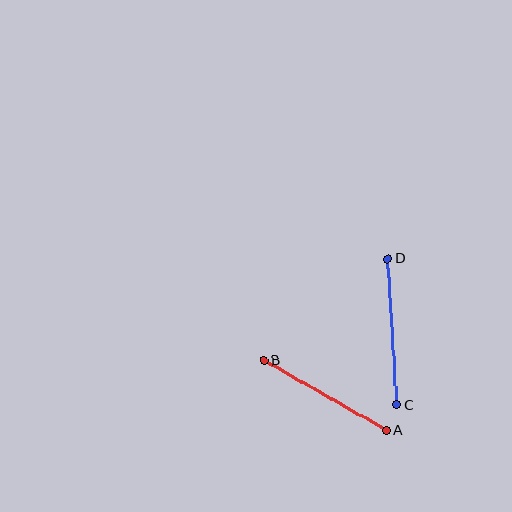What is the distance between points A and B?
The distance is approximately 141 pixels.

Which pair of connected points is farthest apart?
Points C and D are farthest apart.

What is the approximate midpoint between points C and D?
The midpoint is at approximately (392, 332) pixels.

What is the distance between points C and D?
The distance is approximately 147 pixels.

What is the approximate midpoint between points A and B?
The midpoint is at approximately (325, 396) pixels.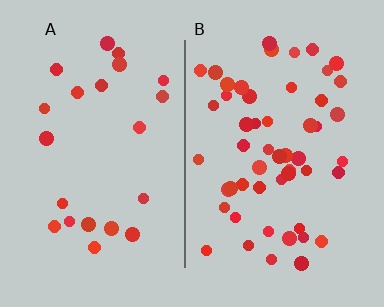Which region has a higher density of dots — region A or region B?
B (the right).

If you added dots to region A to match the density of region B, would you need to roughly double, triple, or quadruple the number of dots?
Approximately double.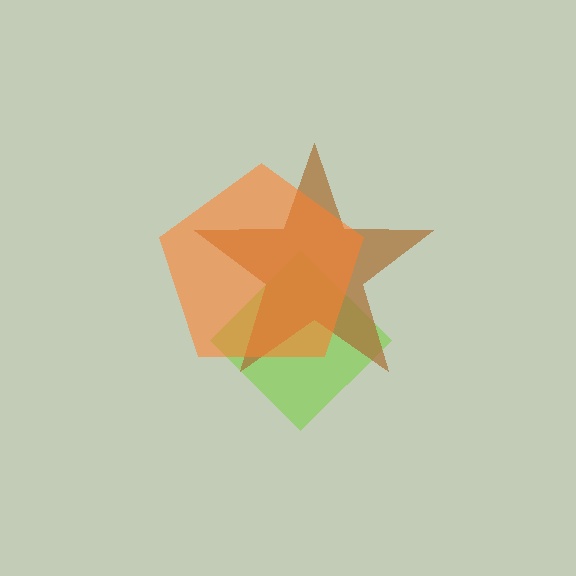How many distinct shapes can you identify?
There are 3 distinct shapes: a lime diamond, a brown star, an orange pentagon.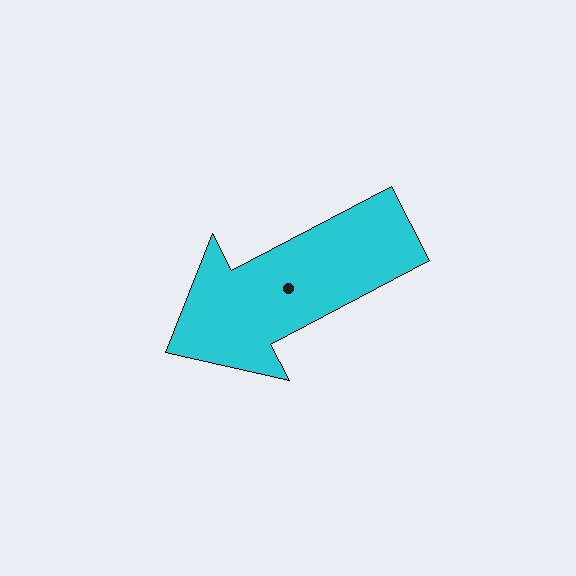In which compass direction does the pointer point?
Southwest.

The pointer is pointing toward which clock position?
Roughly 8 o'clock.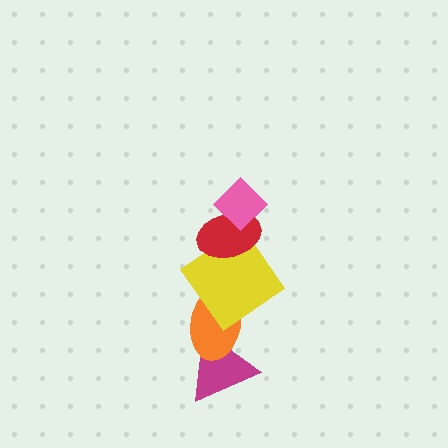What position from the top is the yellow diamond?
The yellow diamond is 3rd from the top.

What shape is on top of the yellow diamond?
The red ellipse is on top of the yellow diamond.